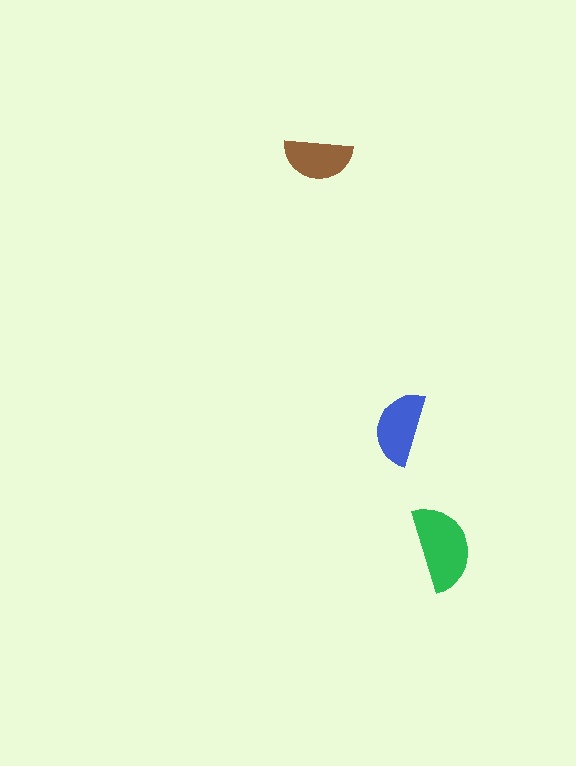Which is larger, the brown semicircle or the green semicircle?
The green one.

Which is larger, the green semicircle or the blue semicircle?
The green one.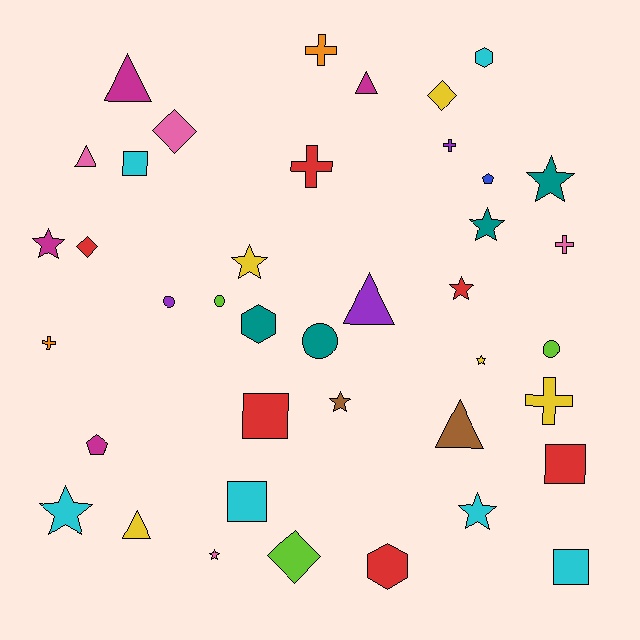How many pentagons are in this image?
There are 2 pentagons.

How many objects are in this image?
There are 40 objects.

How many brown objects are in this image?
There are 2 brown objects.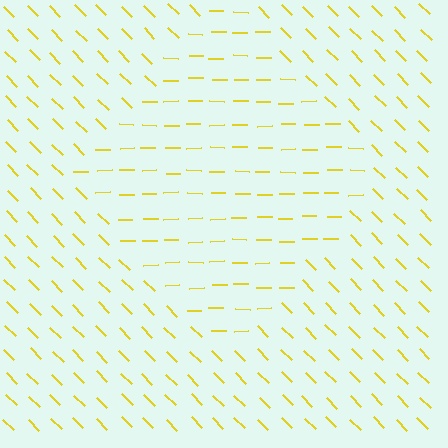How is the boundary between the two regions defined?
The boundary is defined purely by a change in line orientation (approximately 45 degrees difference). All lines are the same color and thickness.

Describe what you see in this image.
The image is filled with small yellow line segments. A diamond region in the image has lines oriented differently from the surrounding lines, creating a visible texture boundary.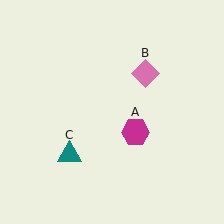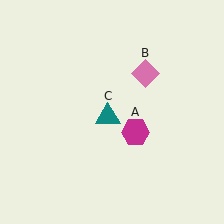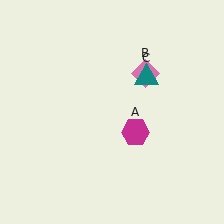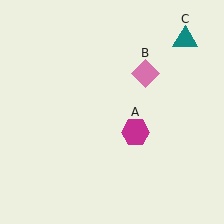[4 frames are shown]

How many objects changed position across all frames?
1 object changed position: teal triangle (object C).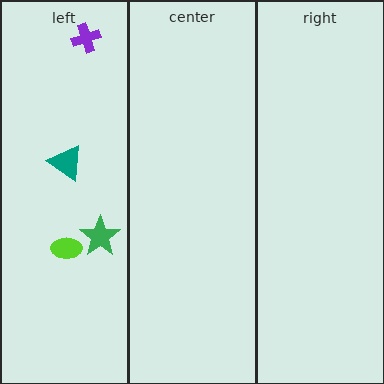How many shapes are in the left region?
4.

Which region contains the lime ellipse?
The left region.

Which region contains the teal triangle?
The left region.